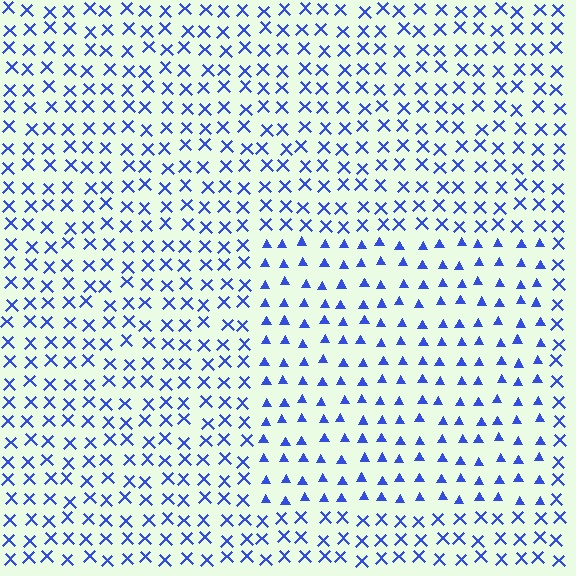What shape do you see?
I see a rectangle.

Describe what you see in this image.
The image is filled with small blue elements arranged in a uniform grid. A rectangle-shaped region contains triangles, while the surrounding area contains X marks. The boundary is defined purely by the change in element shape.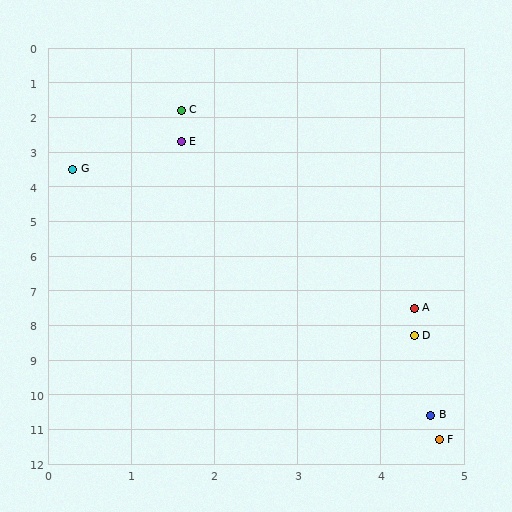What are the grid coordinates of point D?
Point D is at approximately (4.4, 8.3).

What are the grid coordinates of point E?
Point E is at approximately (1.6, 2.7).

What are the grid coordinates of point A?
Point A is at approximately (4.4, 7.5).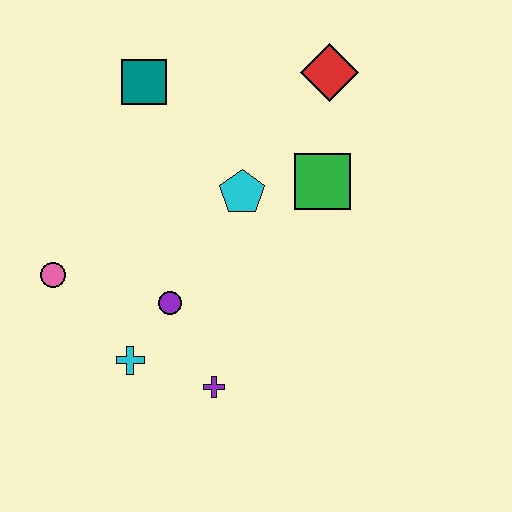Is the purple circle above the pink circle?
No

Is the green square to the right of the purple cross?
Yes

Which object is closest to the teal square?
The cyan pentagon is closest to the teal square.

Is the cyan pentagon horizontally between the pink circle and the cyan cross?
No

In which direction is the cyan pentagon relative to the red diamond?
The cyan pentagon is below the red diamond.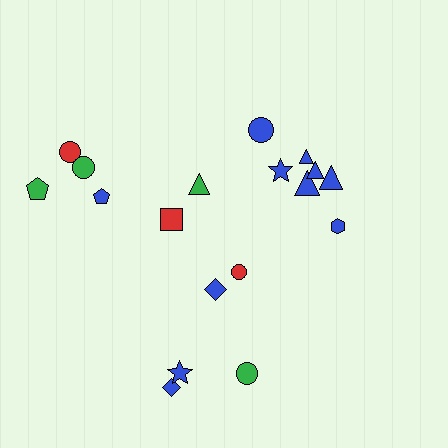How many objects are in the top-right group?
There are 8 objects.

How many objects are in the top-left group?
There are 5 objects.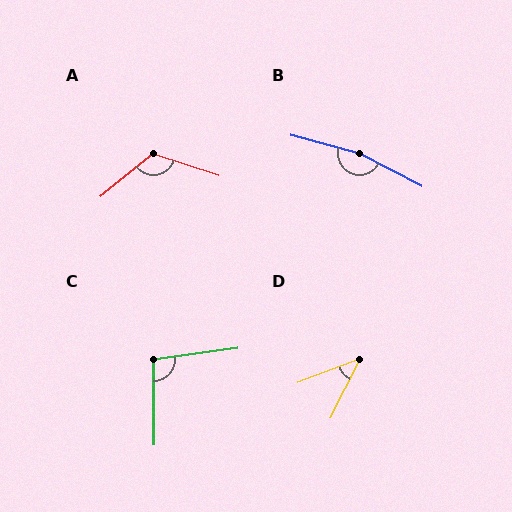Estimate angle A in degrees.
Approximately 123 degrees.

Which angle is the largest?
B, at approximately 168 degrees.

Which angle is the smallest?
D, at approximately 42 degrees.